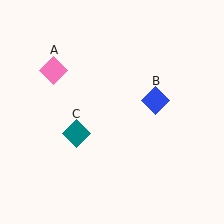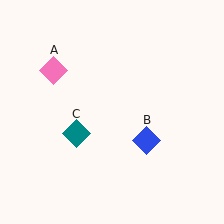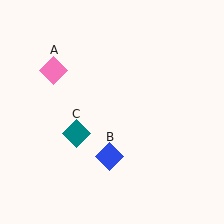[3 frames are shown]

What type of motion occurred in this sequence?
The blue diamond (object B) rotated clockwise around the center of the scene.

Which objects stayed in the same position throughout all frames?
Pink diamond (object A) and teal diamond (object C) remained stationary.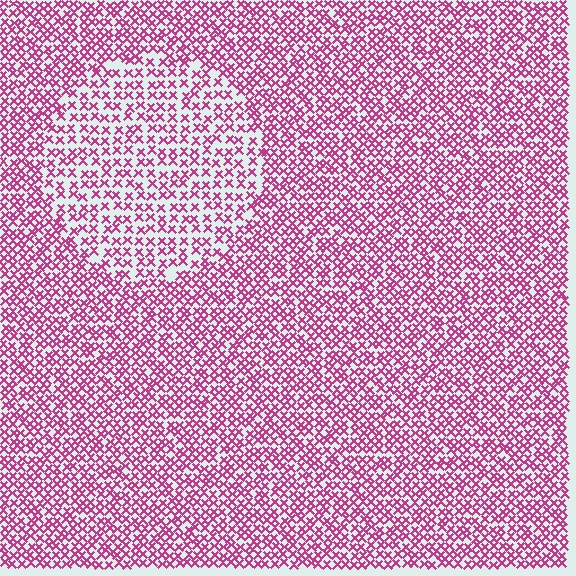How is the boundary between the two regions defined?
The boundary is defined by a change in element density (approximately 1.6x ratio). All elements are the same color, size, and shape.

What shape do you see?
I see a circle.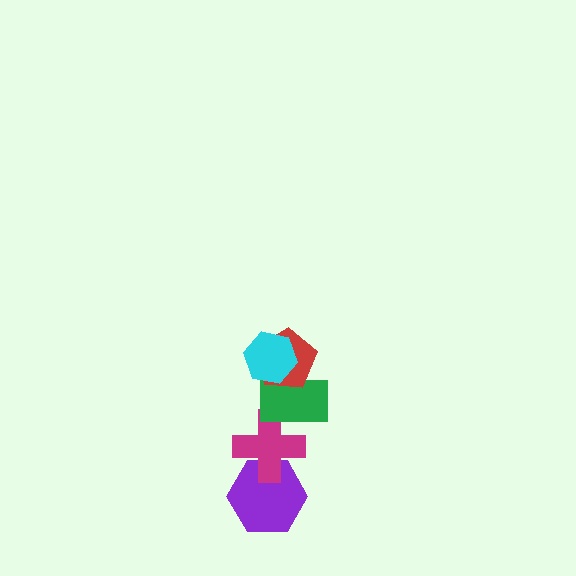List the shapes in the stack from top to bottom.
From top to bottom: the cyan hexagon, the red pentagon, the green rectangle, the magenta cross, the purple hexagon.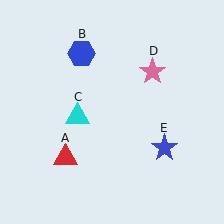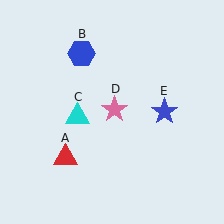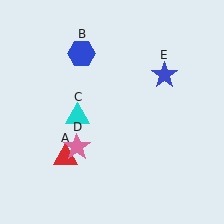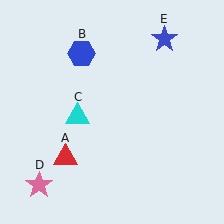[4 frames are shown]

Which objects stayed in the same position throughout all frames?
Red triangle (object A) and blue hexagon (object B) and cyan triangle (object C) remained stationary.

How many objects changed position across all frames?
2 objects changed position: pink star (object D), blue star (object E).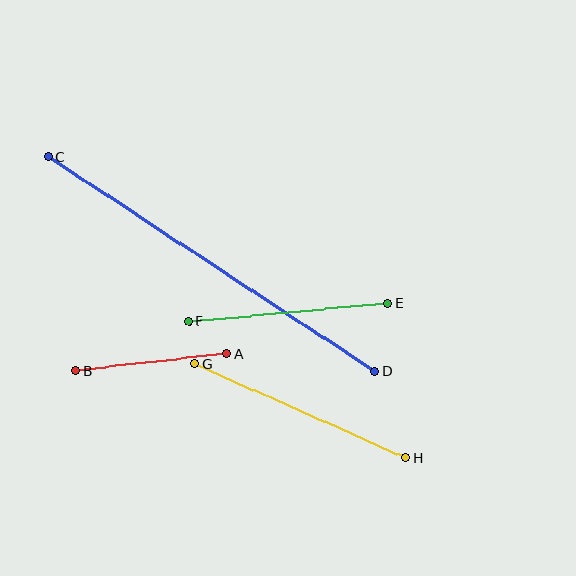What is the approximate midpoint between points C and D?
The midpoint is at approximately (212, 264) pixels.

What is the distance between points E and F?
The distance is approximately 200 pixels.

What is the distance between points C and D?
The distance is approximately 390 pixels.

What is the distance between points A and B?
The distance is approximately 151 pixels.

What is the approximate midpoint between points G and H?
The midpoint is at approximately (300, 411) pixels.